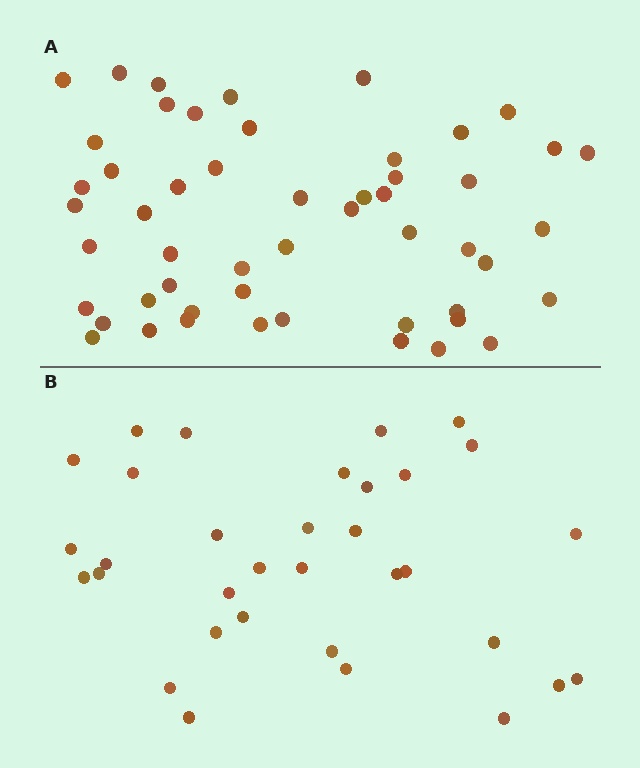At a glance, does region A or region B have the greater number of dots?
Region A (the top region) has more dots.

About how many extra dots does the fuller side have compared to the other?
Region A has approximately 20 more dots than region B.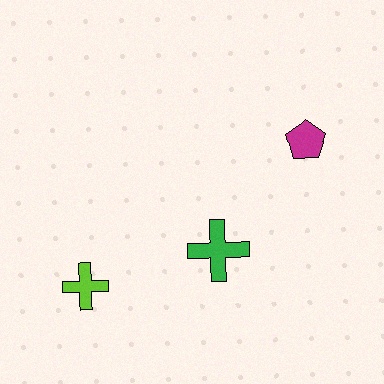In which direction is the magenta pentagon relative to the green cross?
The magenta pentagon is above the green cross.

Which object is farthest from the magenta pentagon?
The lime cross is farthest from the magenta pentagon.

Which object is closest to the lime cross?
The green cross is closest to the lime cross.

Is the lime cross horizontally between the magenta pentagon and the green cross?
No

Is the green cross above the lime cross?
Yes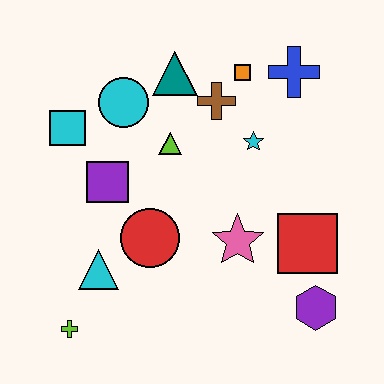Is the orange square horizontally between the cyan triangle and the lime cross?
No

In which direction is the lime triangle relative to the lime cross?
The lime triangle is above the lime cross.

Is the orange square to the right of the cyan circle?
Yes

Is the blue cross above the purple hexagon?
Yes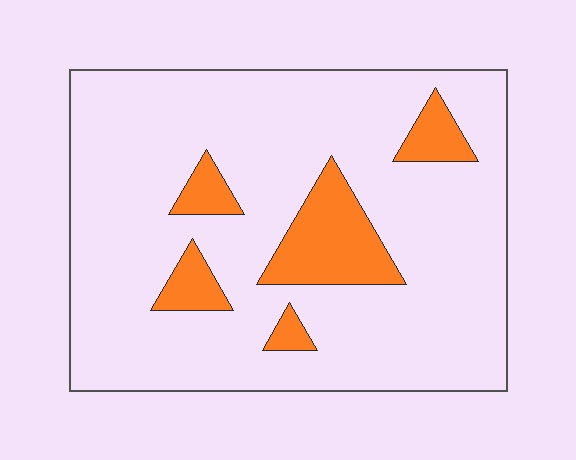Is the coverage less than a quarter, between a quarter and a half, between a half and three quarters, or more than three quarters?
Less than a quarter.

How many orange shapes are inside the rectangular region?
5.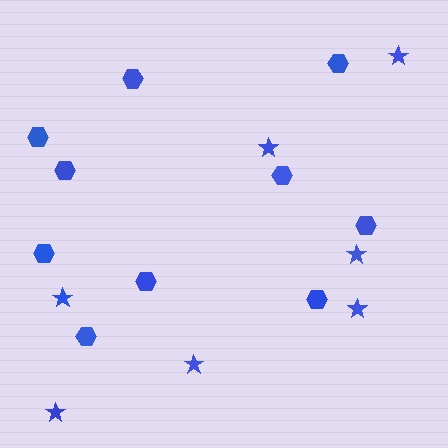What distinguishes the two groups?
There are 2 groups: one group of hexagons (10) and one group of stars (7).